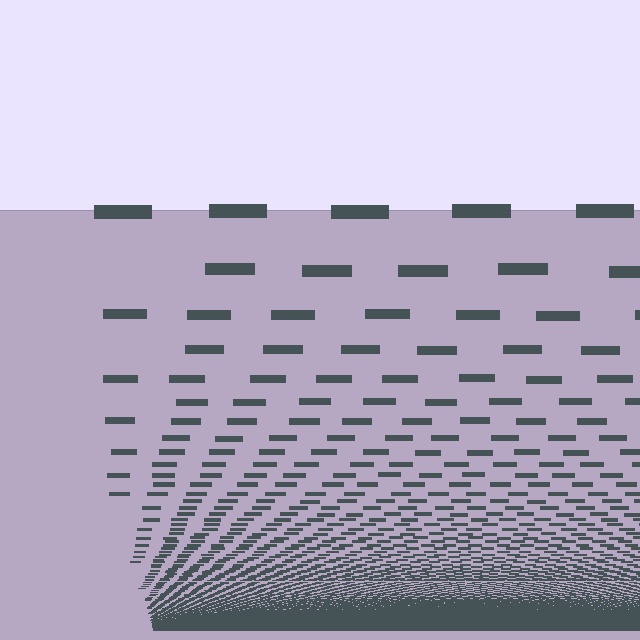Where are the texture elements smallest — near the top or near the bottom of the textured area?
Near the bottom.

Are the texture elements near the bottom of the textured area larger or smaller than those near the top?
Smaller. The gradient is inverted — elements near the bottom are smaller and denser.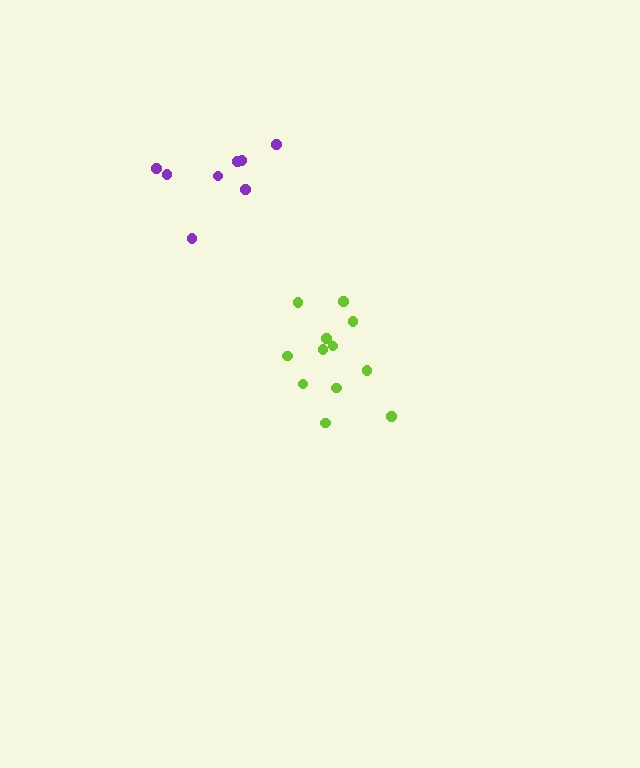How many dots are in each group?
Group 1: 12 dots, Group 2: 8 dots (20 total).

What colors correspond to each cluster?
The clusters are colored: lime, purple.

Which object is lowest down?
The lime cluster is bottommost.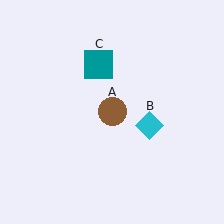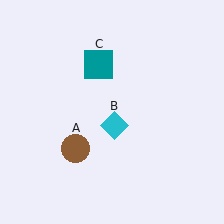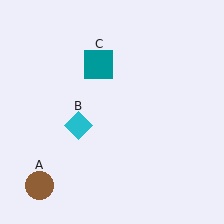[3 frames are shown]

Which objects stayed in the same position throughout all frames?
Teal square (object C) remained stationary.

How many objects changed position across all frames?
2 objects changed position: brown circle (object A), cyan diamond (object B).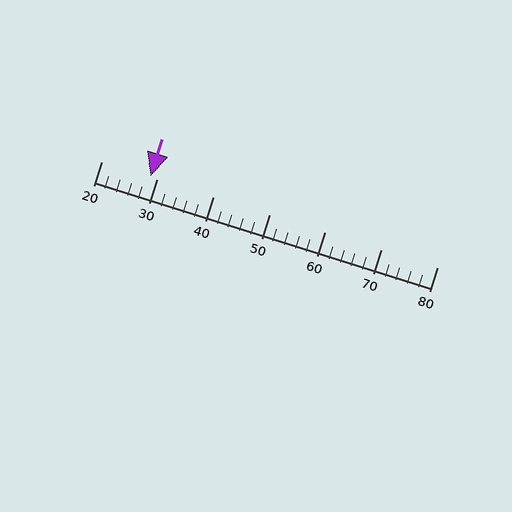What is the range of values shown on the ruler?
The ruler shows values from 20 to 80.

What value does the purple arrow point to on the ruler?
The purple arrow points to approximately 29.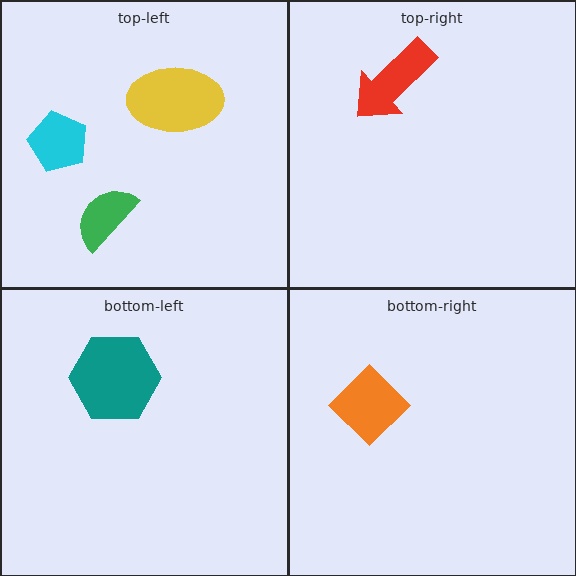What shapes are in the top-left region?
The cyan pentagon, the green semicircle, the yellow ellipse.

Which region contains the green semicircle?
The top-left region.